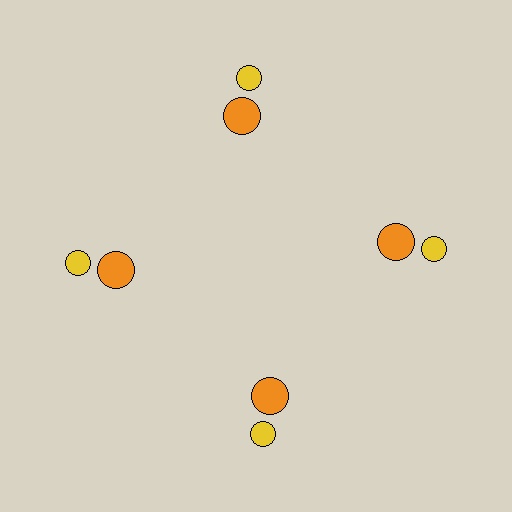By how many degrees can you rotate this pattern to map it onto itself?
The pattern maps onto itself every 90 degrees of rotation.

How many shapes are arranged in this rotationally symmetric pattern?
There are 8 shapes, arranged in 4 groups of 2.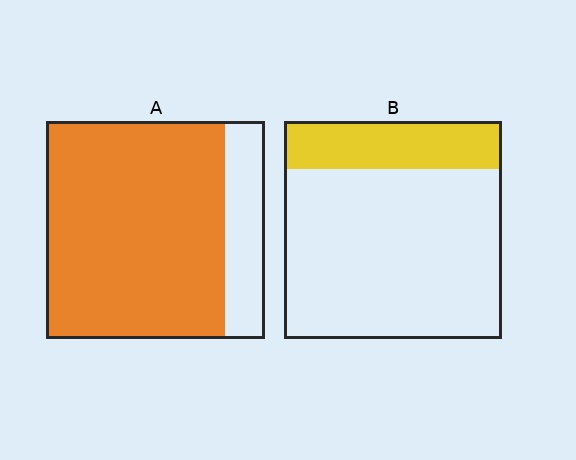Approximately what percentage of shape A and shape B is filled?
A is approximately 80% and B is approximately 20%.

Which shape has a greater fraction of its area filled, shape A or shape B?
Shape A.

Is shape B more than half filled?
No.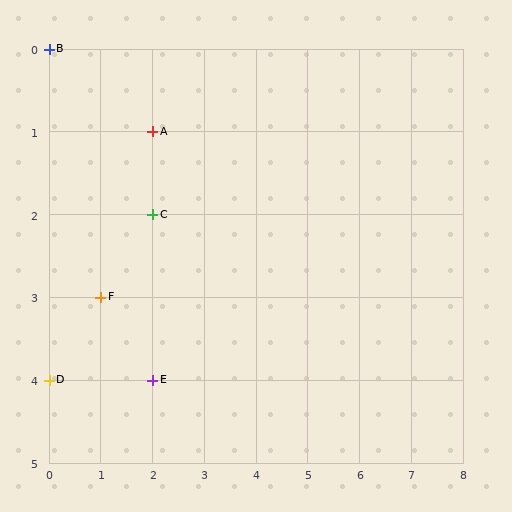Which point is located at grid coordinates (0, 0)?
Point B is at (0, 0).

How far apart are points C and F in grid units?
Points C and F are 1 column and 1 row apart (about 1.4 grid units diagonally).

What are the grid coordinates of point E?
Point E is at grid coordinates (2, 4).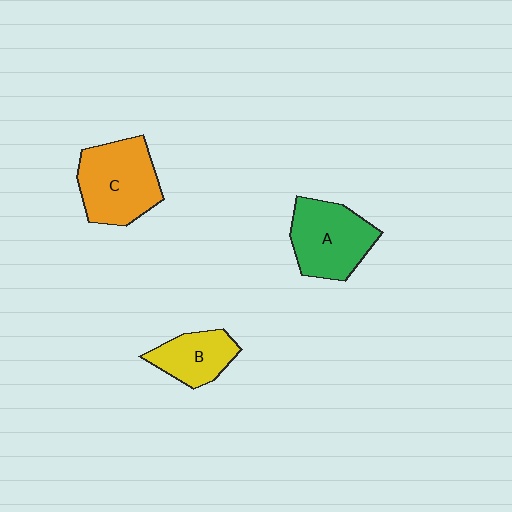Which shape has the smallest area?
Shape B (yellow).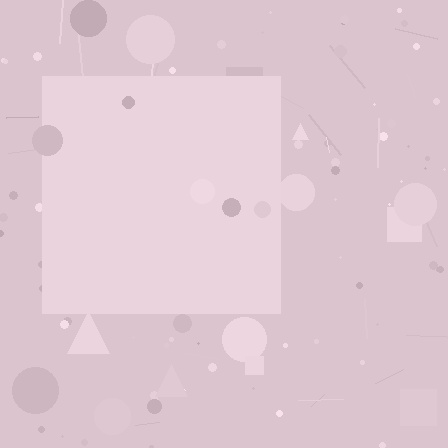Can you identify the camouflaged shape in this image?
The camouflaged shape is a square.